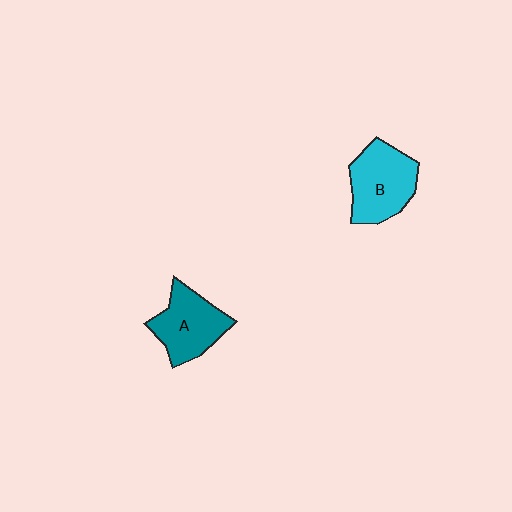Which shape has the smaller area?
Shape A (teal).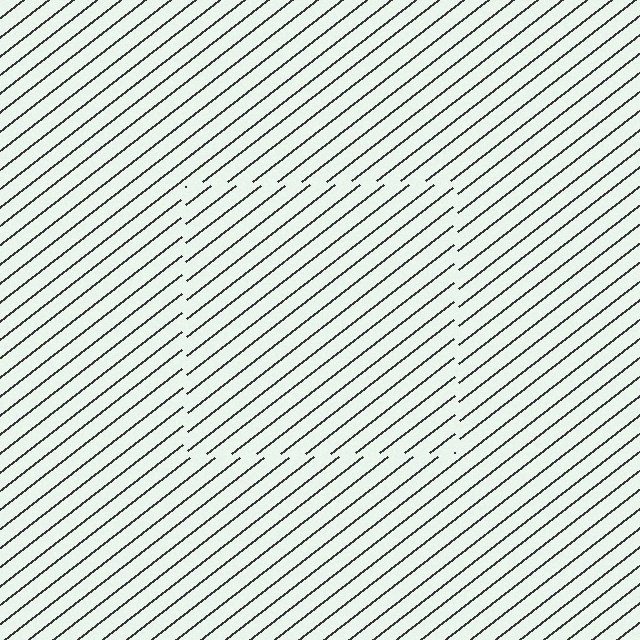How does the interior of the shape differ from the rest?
The interior of the shape contains the same grating, shifted by half a period — the contour is defined by the phase discontinuity where line-ends from the inner and outer gratings abut.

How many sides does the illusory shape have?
4 sides — the line-ends trace a square.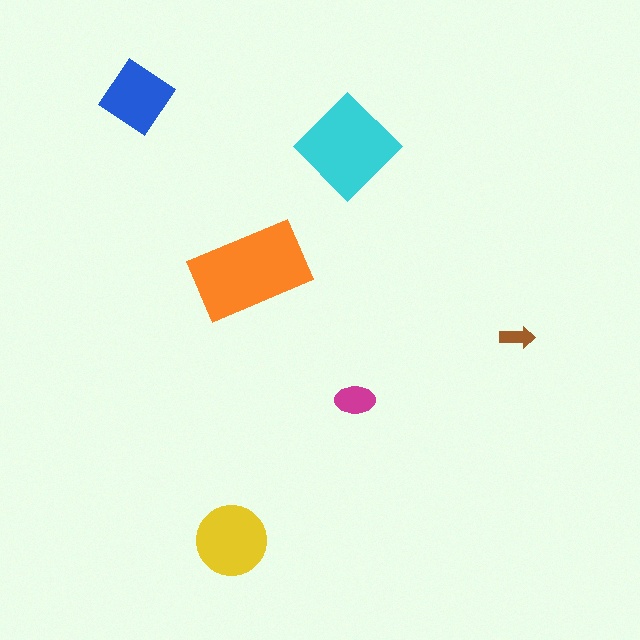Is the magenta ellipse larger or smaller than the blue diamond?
Smaller.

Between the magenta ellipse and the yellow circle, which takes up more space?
The yellow circle.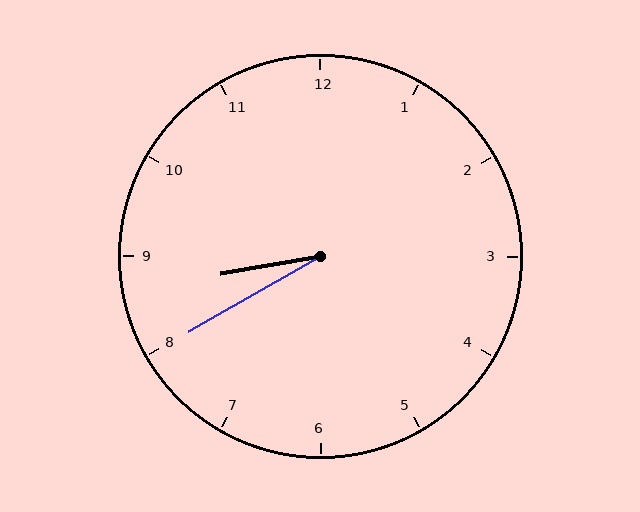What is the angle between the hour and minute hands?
Approximately 20 degrees.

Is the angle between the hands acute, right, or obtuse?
It is acute.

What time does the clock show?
8:40.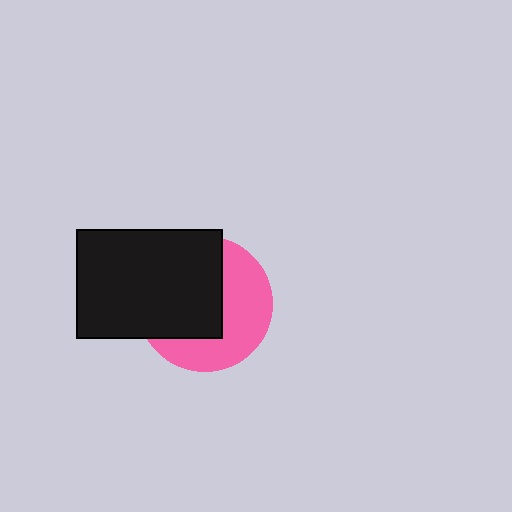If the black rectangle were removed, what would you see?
You would see the complete pink circle.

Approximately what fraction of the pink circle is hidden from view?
Roughly 54% of the pink circle is hidden behind the black rectangle.